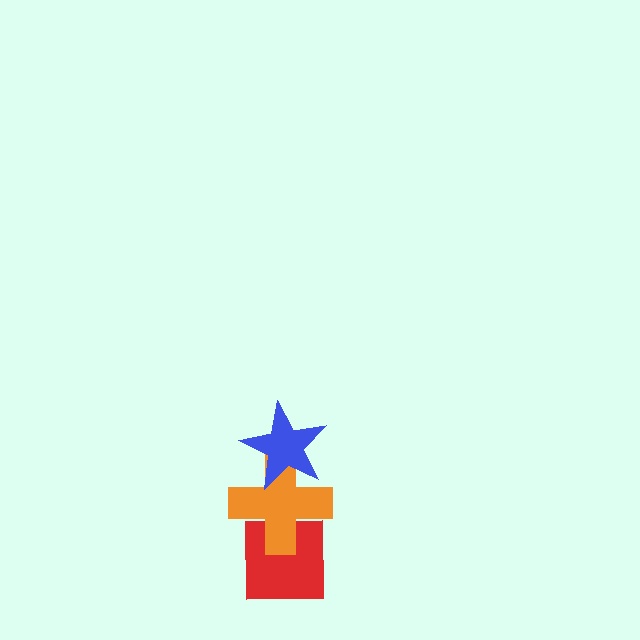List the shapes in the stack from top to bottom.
From top to bottom: the blue star, the orange cross, the red square.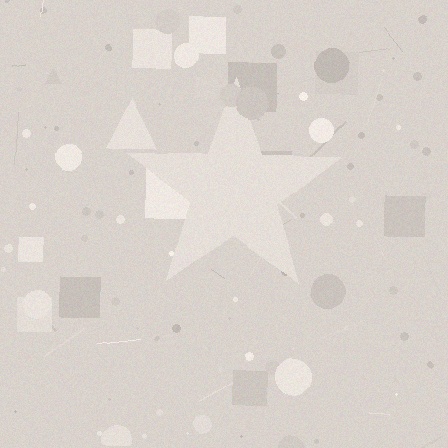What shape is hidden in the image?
A star is hidden in the image.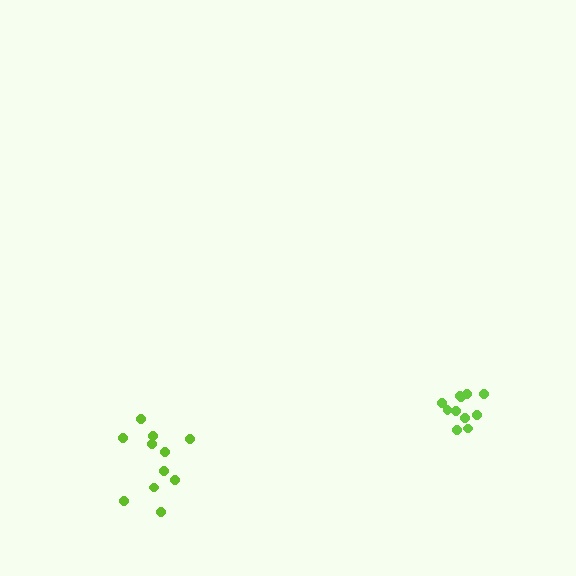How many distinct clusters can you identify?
There are 2 distinct clusters.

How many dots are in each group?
Group 1: 11 dots, Group 2: 11 dots (22 total).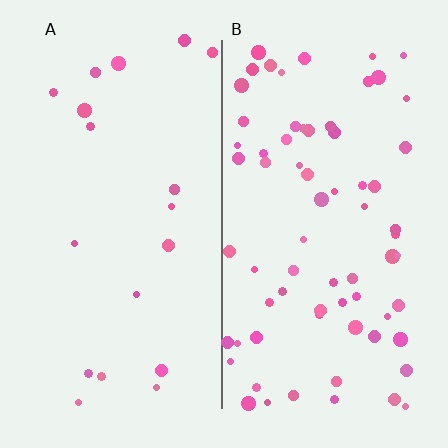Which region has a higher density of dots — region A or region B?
B (the right).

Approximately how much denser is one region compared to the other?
Approximately 3.7× — region B over region A.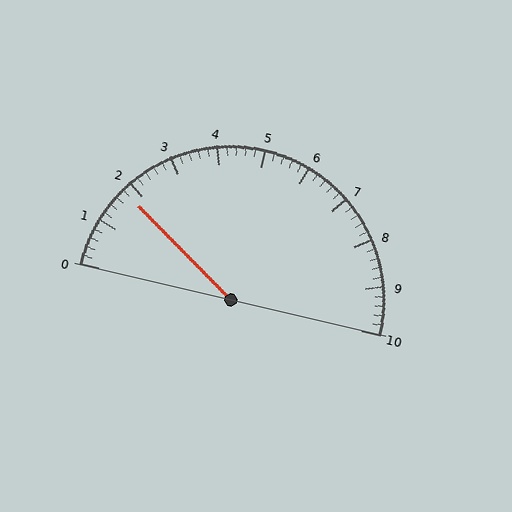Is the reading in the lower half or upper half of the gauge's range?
The reading is in the lower half of the range (0 to 10).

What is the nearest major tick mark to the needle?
The nearest major tick mark is 2.